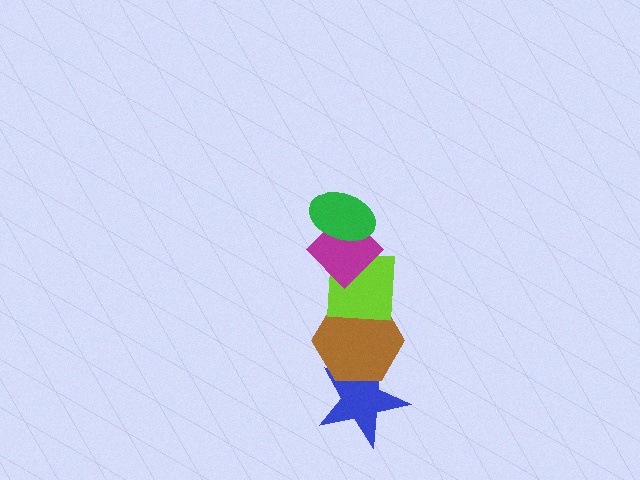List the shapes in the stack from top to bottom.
From top to bottom: the green ellipse, the magenta diamond, the lime square, the brown hexagon, the blue star.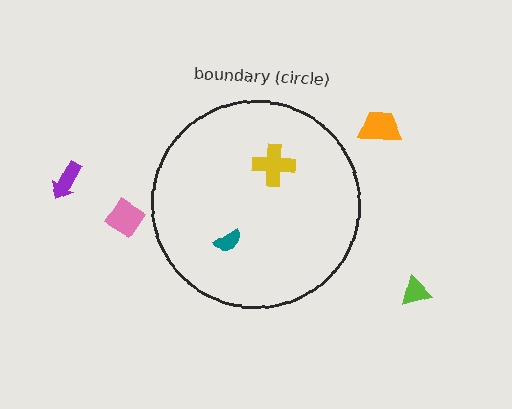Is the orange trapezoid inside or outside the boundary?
Outside.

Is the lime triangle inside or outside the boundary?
Outside.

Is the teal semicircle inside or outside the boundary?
Inside.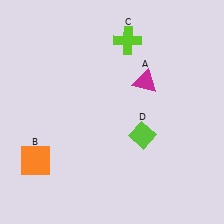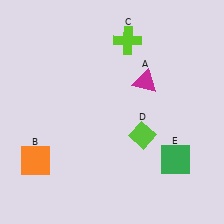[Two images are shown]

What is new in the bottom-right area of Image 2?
A green square (E) was added in the bottom-right area of Image 2.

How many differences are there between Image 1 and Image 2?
There is 1 difference between the two images.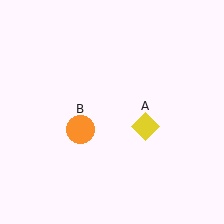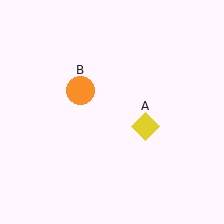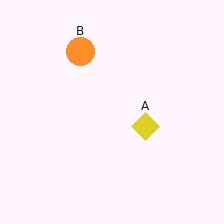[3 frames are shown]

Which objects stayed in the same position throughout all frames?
Yellow diamond (object A) remained stationary.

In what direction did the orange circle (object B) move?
The orange circle (object B) moved up.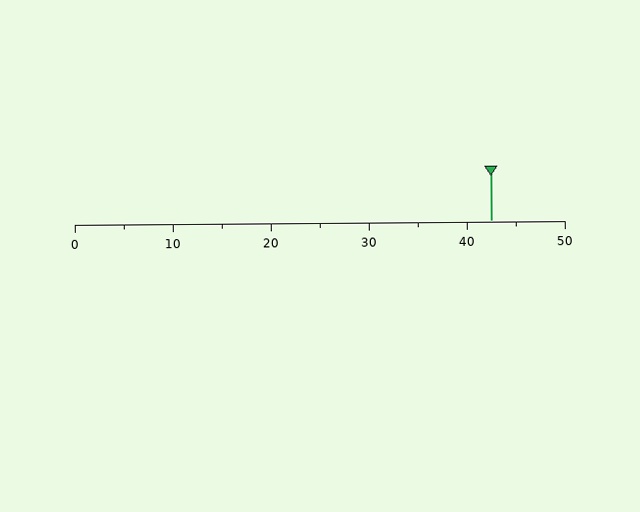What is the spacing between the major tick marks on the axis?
The major ticks are spaced 10 apart.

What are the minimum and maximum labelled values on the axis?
The axis runs from 0 to 50.